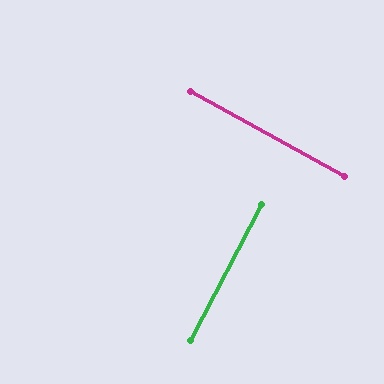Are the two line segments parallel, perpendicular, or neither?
Perpendicular — they meet at approximately 89°.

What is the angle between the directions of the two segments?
Approximately 89 degrees.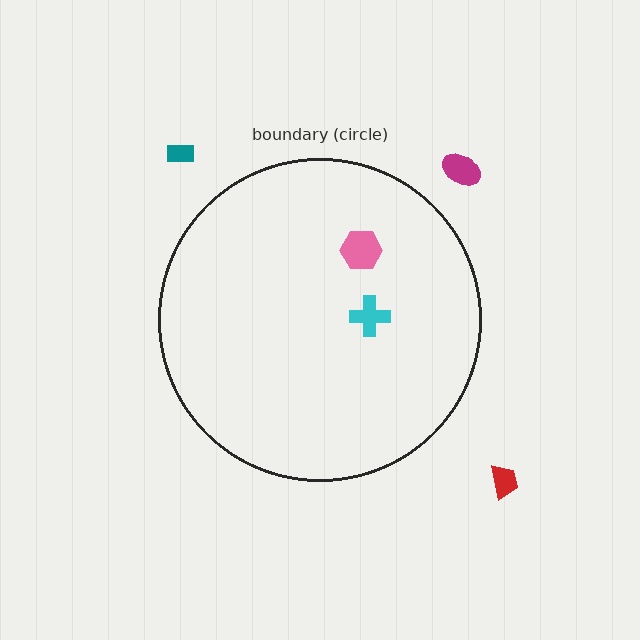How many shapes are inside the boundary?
2 inside, 3 outside.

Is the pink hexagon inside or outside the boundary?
Inside.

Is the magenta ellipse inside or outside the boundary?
Outside.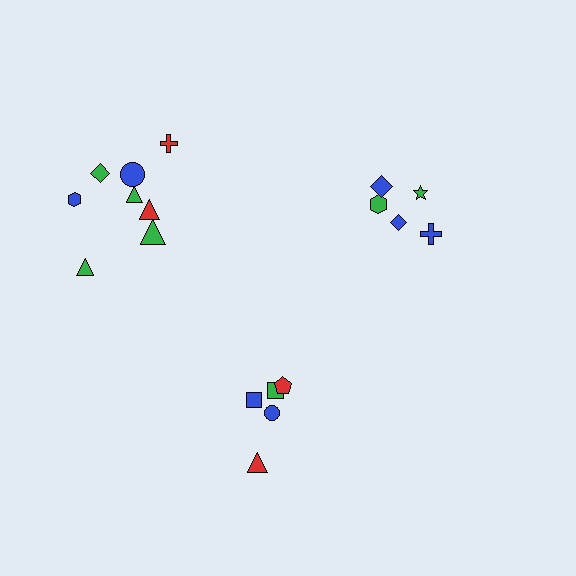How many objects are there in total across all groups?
There are 18 objects.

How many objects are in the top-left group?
There are 8 objects.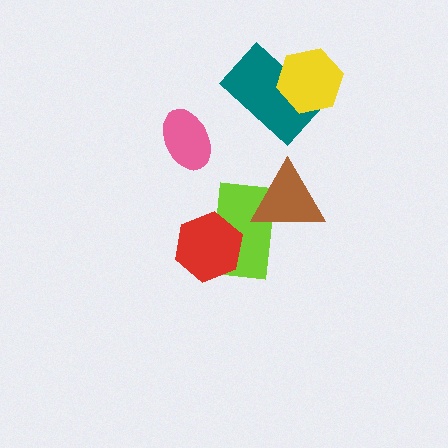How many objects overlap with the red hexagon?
1 object overlaps with the red hexagon.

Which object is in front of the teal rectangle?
The yellow hexagon is in front of the teal rectangle.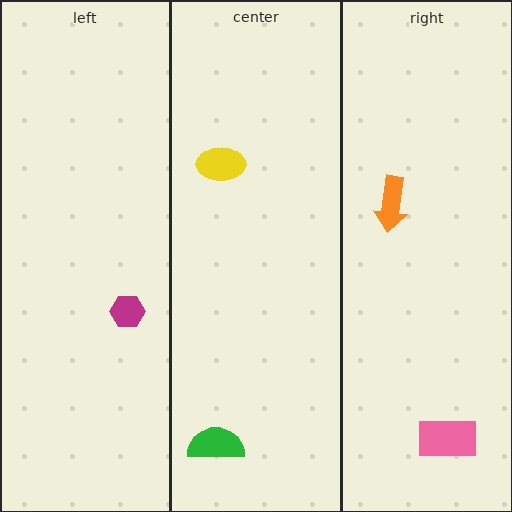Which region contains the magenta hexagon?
The left region.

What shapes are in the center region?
The yellow ellipse, the green semicircle.